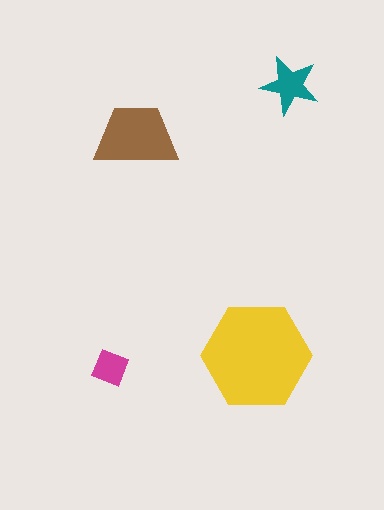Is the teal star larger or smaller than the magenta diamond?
Larger.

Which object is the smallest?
The magenta diamond.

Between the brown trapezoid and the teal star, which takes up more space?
The brown trapezoid.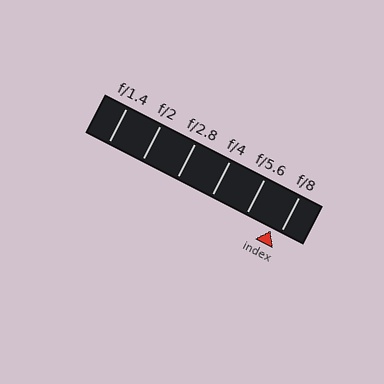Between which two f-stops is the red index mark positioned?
The index mark is between f/5.6 and f/8.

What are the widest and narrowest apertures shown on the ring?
The widest aperture shown is f/1.4 and the narrowest is f/8.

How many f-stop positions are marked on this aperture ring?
There are 6 f-stop positions marked.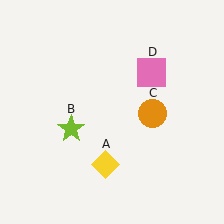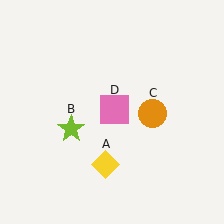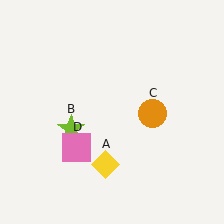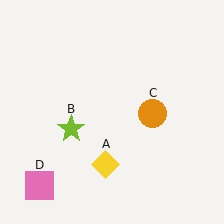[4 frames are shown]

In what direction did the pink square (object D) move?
The pink square (object D) moved down and to the left.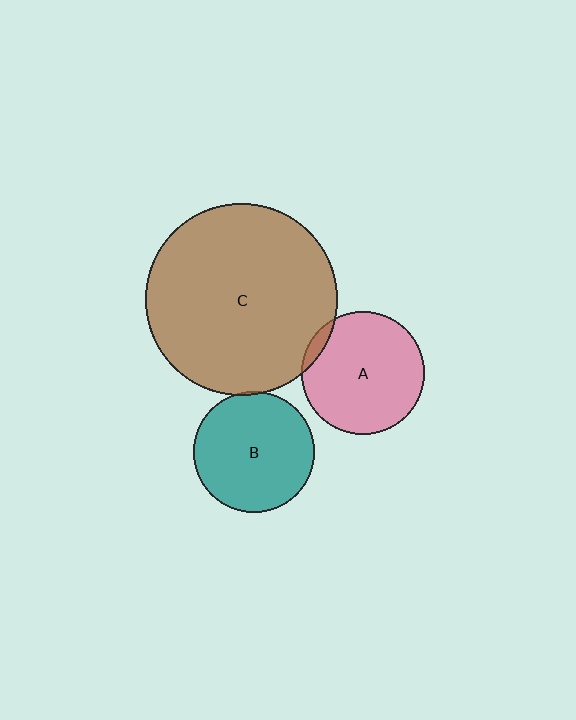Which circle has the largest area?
Circle C (brown).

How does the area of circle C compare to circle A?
Approximately 2.4 times.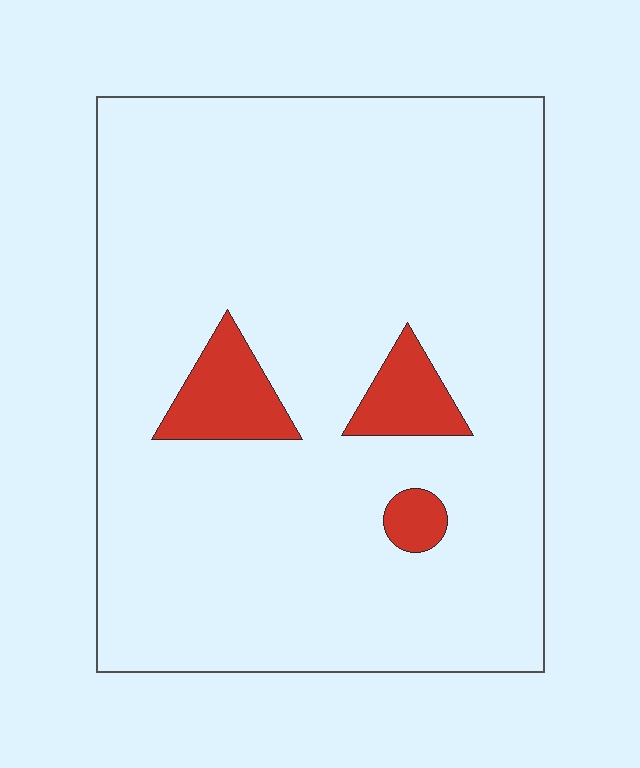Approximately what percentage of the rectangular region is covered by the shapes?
Approximately 10%.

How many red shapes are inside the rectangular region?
3.